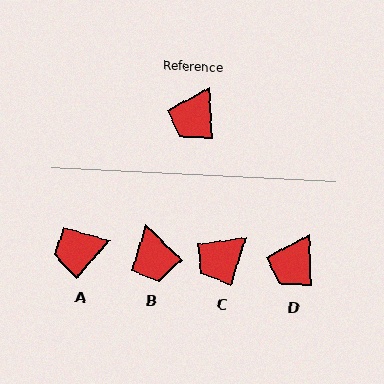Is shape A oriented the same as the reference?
No, it is off by about 44 degrees.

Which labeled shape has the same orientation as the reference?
D.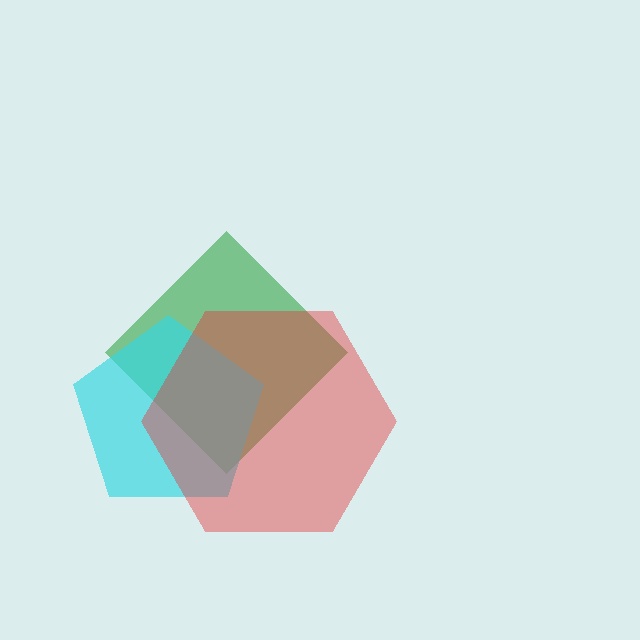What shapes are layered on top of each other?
The layered shapes are: a green diamond, a cyan pentagon, a red hexagon.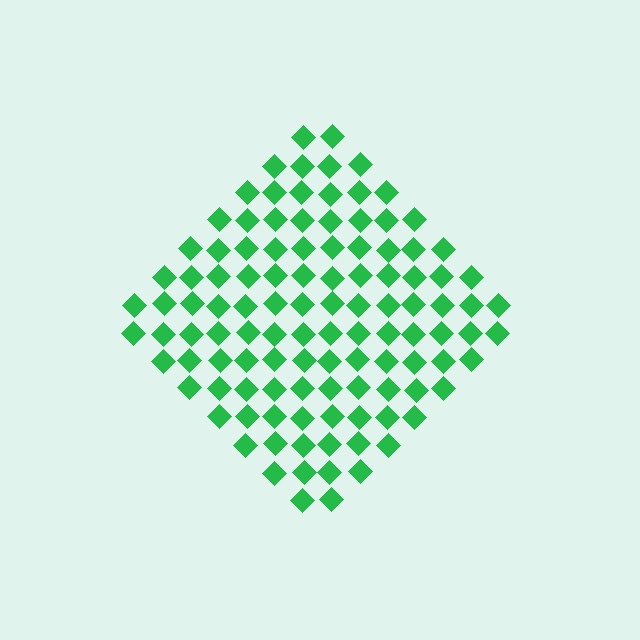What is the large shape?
The large shape is a diamond.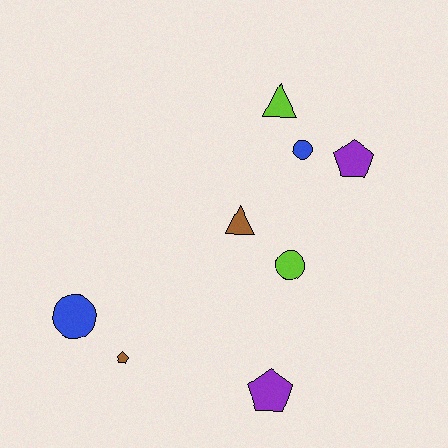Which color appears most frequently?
Lime, with 2 objects.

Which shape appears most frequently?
Circle, with 3 objects.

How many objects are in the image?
There are 8 objects.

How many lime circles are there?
There is 1 lime circle.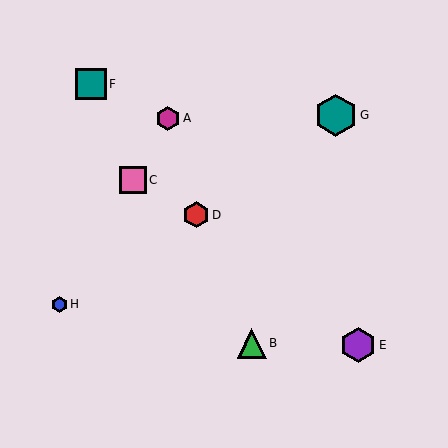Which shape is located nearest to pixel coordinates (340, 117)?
The teal hexagon (labeled G) at (336, 115) is nearest to that location.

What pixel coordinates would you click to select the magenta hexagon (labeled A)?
Click at (168, 118) to select the magenta hexagon A.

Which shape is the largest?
The teal hexagon (labeled G) is the largest.